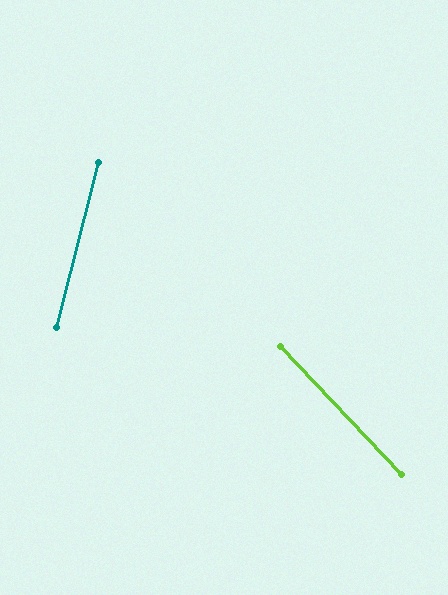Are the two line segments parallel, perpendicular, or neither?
Neither parallel nor perpendicular — they differ by about 58°.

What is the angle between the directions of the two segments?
Approximately 58 degrees.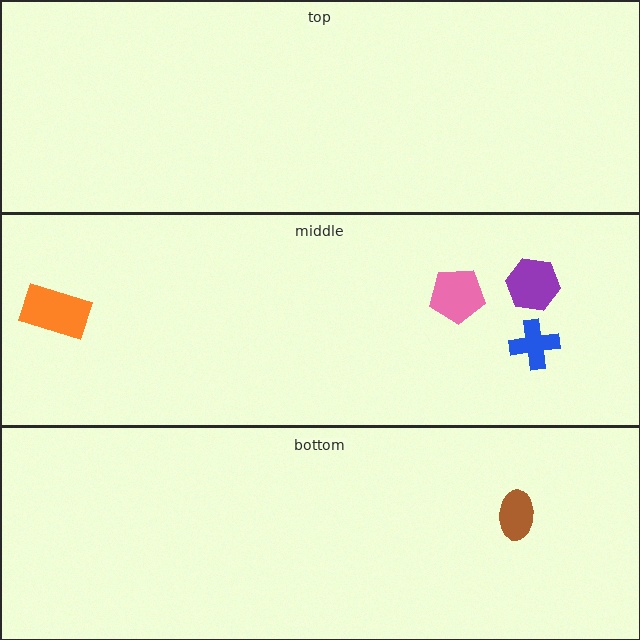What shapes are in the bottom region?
The brown ellipse.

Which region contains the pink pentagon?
The middle region.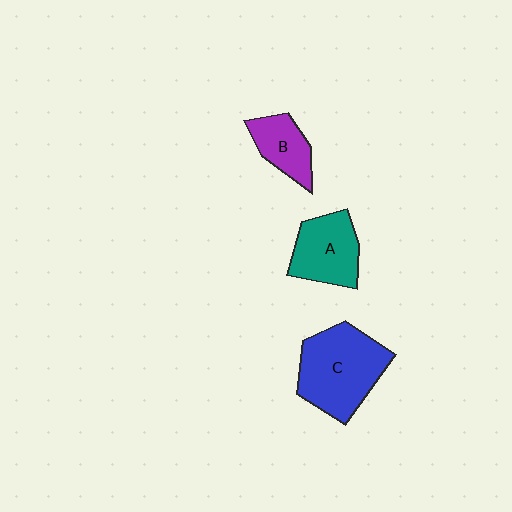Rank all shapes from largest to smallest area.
From largest to smallest: C (blue), A (teal), B (purple).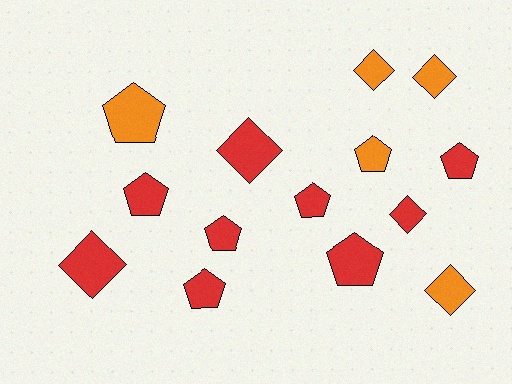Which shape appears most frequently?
Pentagon, with 8 objects.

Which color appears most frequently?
Red, with 9 objects.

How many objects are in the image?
There are 14 objects.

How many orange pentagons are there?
There are 2 orange pentagons.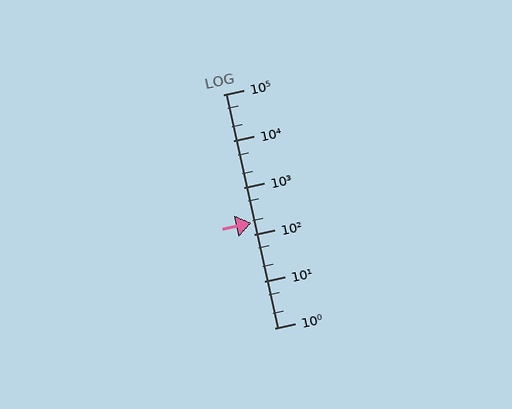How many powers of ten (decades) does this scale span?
The scale spans 5 decades, from 1 to 100000.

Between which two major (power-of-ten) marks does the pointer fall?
The pointer is between 100 and 1000.